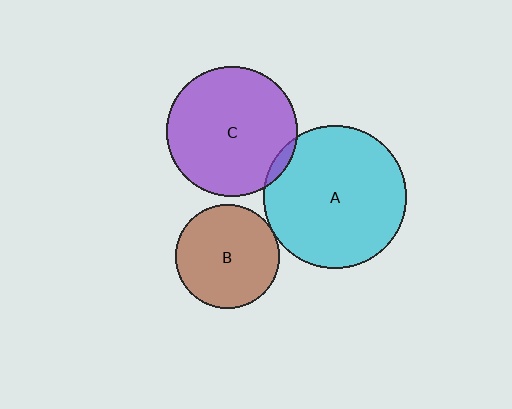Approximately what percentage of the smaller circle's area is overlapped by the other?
Approximately 5%.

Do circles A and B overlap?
Yes.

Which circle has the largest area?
Circle A (cyan).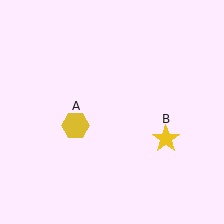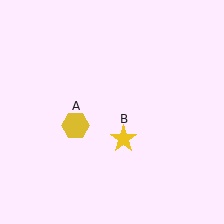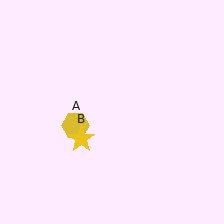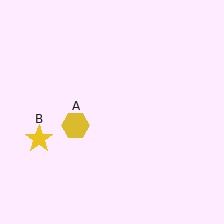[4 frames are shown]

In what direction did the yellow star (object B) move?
The yellow star (object B) moved left.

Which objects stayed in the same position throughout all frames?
Yellow hexagon (object A) remained stationary.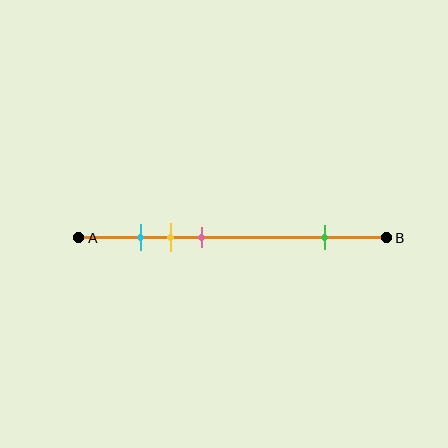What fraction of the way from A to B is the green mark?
The green mark is approximately 80% (0.8) of the way from A to B.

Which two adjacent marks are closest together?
The cyan and yellow marks are the closest adjacent pair.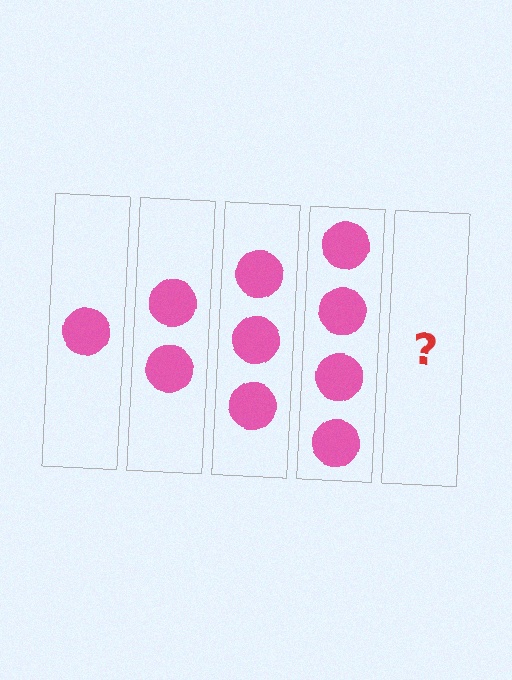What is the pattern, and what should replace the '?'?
The pattern is that each step adds one more circle. The '?' should be 5 circles.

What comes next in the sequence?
The next element should be 5 circles.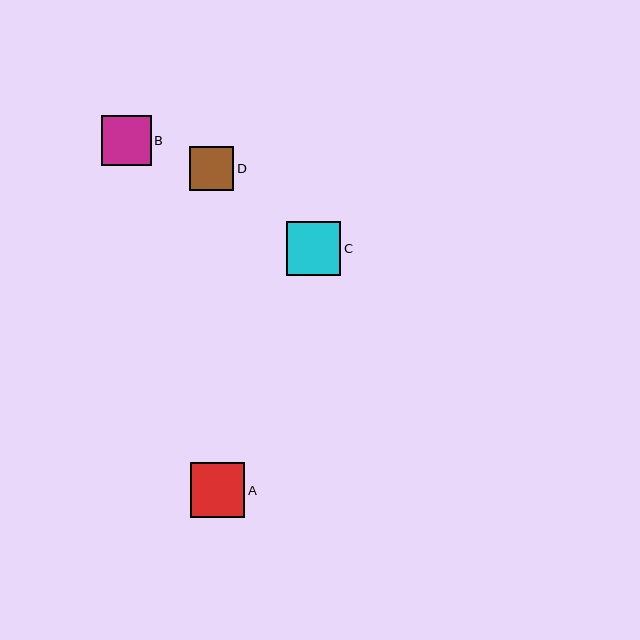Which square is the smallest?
Square D is the smallest with a size of approximately 44 pixels.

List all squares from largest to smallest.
From largest to smallest: A, C, B, D.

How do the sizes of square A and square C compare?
Square A and square C are approximately the same size.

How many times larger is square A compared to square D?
Square A is approximately 1.2 times the size of square D.